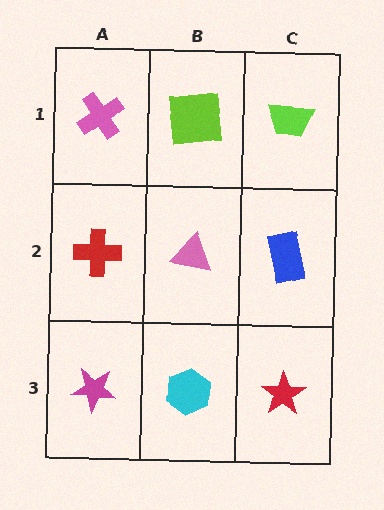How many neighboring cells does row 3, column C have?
2.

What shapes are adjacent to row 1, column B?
A pink triangle (row 2, column B), a pink cross (row 1, column A), a lime trapezoid (row 1, column C).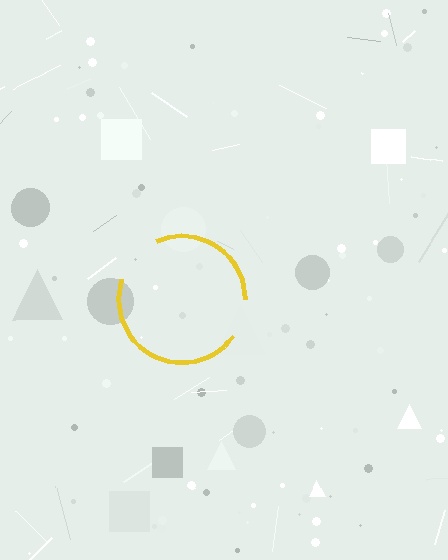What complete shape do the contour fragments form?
The contour fragments form a circle.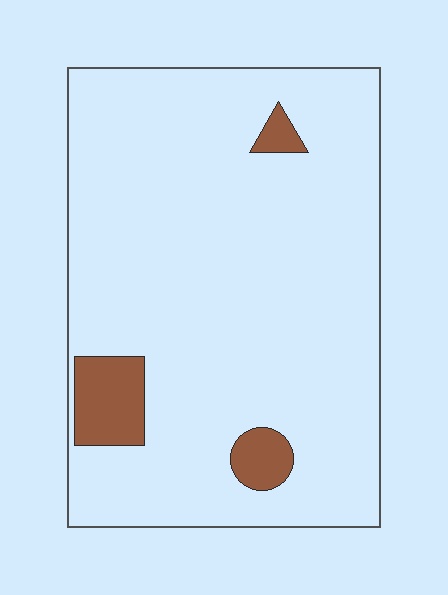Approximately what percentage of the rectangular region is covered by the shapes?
Approximately 10%.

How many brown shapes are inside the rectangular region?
3.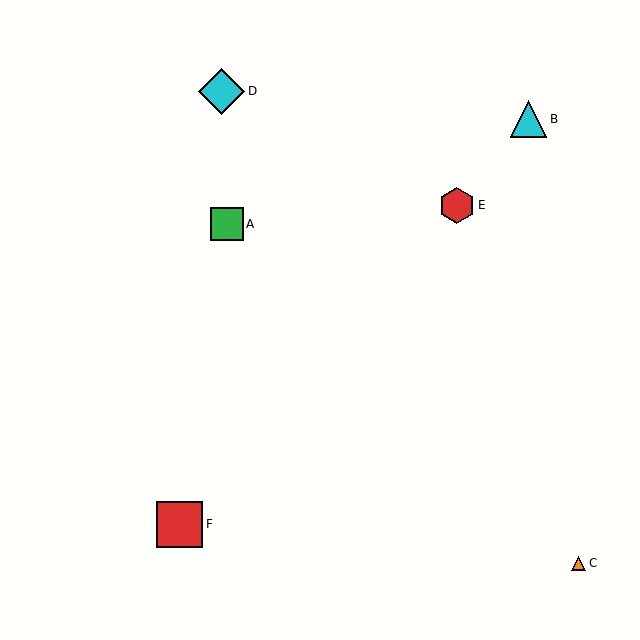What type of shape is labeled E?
Shape E is a red hexagon.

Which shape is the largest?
The cyan diamond (labeled D) is the largest.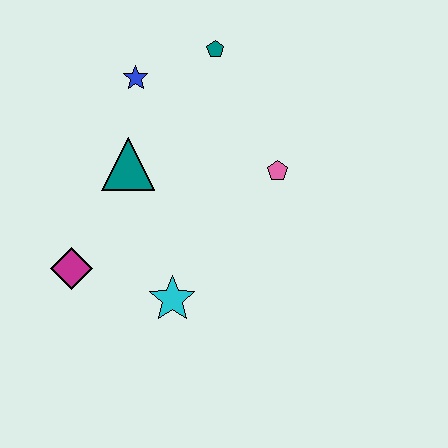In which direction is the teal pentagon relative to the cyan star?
The teal pentagon is above the cyan star.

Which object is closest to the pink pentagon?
The teal pentagon is closest to the pink pentagon.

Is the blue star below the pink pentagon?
No